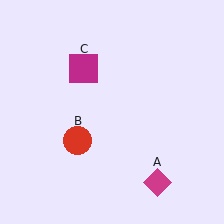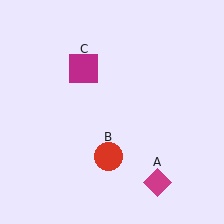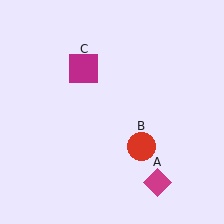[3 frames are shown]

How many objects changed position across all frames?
1 object changed position: red circle (object B).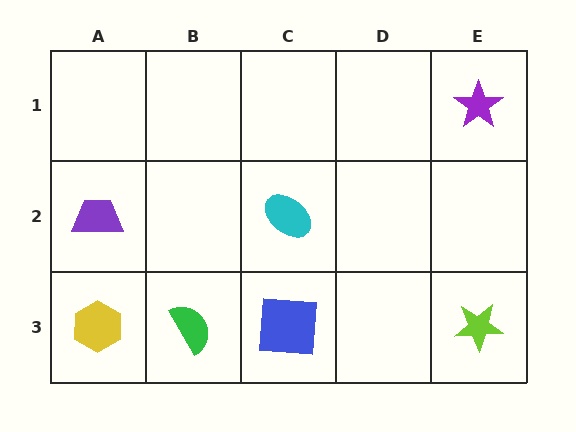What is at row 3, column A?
A yellow hexagon.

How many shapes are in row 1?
1 shape.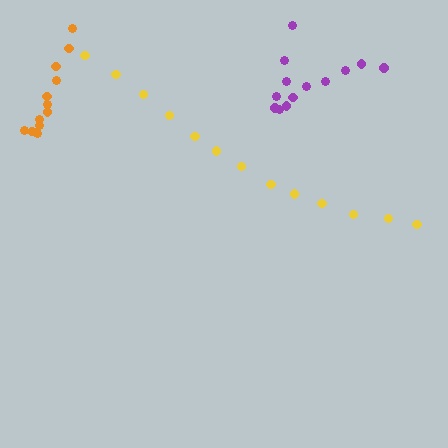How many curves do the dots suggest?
There are 3 distinct paths.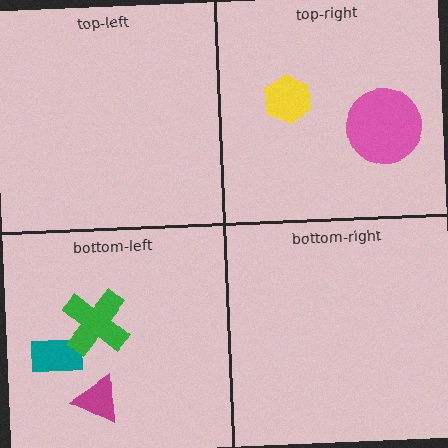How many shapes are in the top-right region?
2.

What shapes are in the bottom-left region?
The teal rectangle, the magenta triangle, the green cross.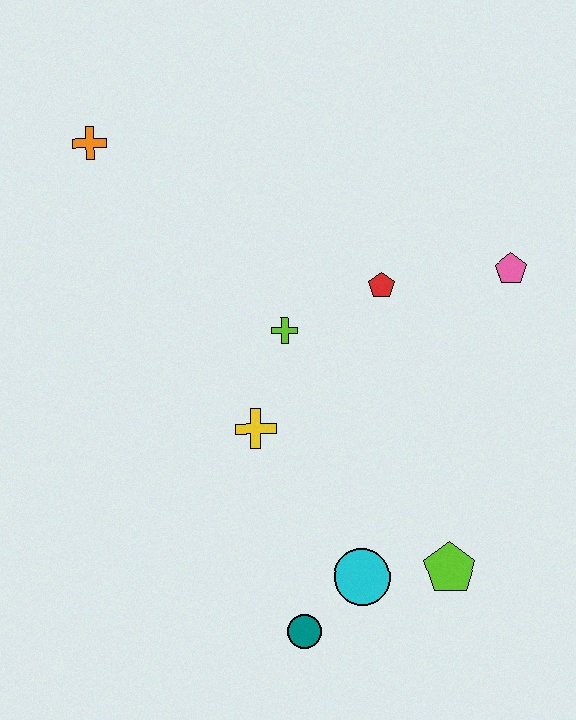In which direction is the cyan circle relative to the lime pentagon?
The cyan circle is to the left of the lime pentagon.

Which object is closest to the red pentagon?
The lime cross is closest to the red pentagon.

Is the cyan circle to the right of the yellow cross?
Yes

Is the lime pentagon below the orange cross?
Yes